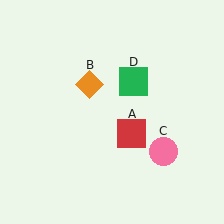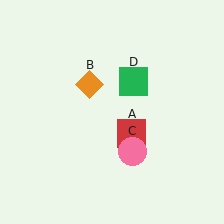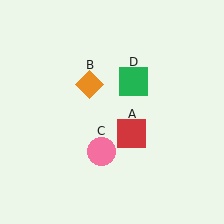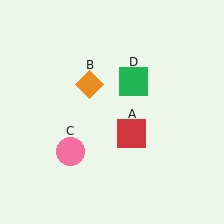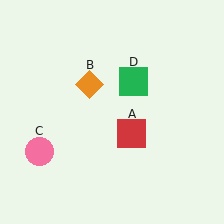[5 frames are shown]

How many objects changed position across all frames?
1 object changed position: pink circle (object C).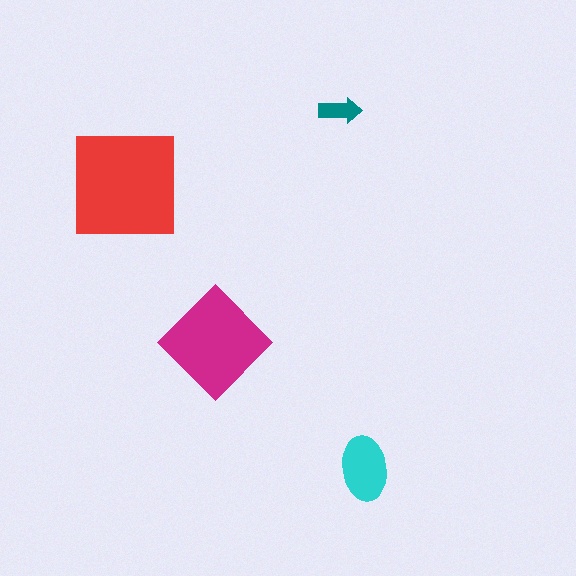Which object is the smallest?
The teal arrow.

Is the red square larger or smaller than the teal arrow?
Larger.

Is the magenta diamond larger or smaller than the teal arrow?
Larger.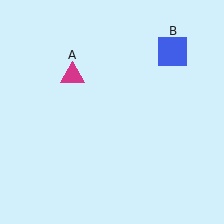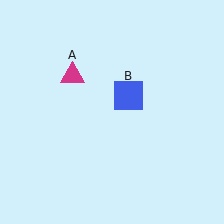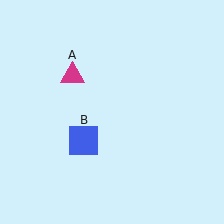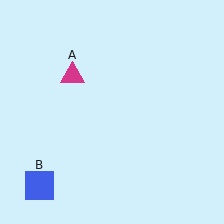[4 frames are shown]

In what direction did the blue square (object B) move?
The blue square (object B) moved down and to the left.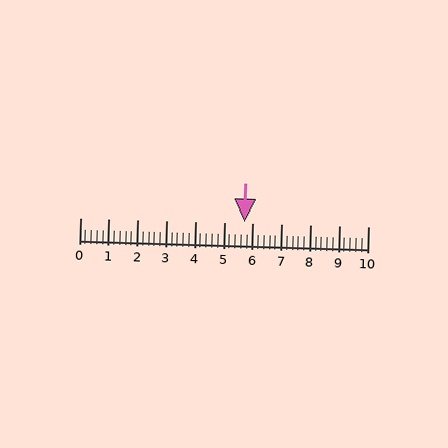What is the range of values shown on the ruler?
The ruler shows values from 0 to 10.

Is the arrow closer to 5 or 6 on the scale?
The arrow is closer to 6.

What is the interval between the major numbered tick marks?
The major tick marks are spaced 1 units apart.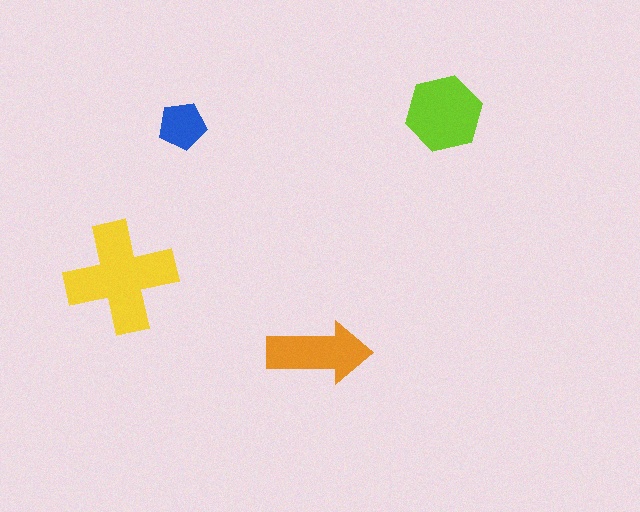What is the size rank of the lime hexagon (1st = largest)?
2nd.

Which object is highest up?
The lime hexagon is topmost.